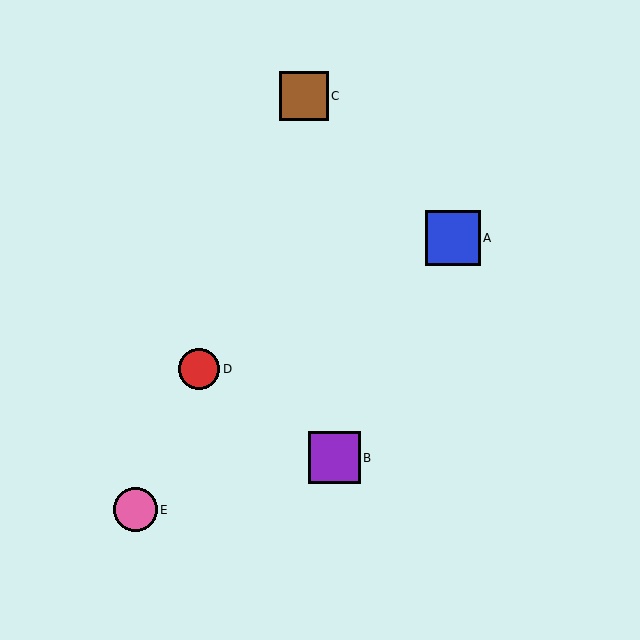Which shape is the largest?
The blue square (labeled A) is the largest.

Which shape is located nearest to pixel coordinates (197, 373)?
The red circle (labeled D) at (199, 369) is nearest to that location.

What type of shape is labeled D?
Shape D is a red circle.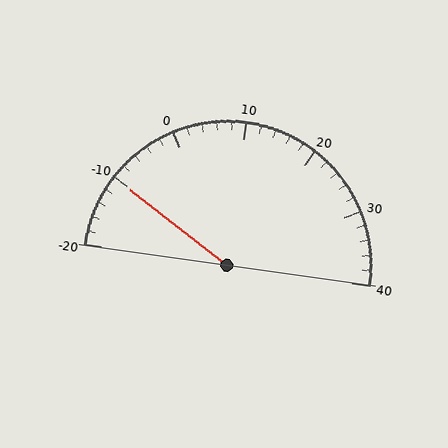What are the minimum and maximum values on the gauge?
The gauge ranges from -20 to 40.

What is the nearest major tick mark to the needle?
The nearest major tick mark is -10.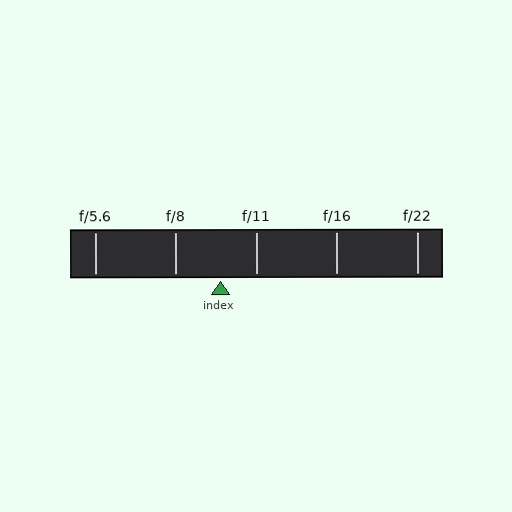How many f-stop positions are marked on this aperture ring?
There are 5 f-stop positions marked.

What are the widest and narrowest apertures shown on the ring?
The widest aperture shown is f/5.6 and the narrowest is f/22.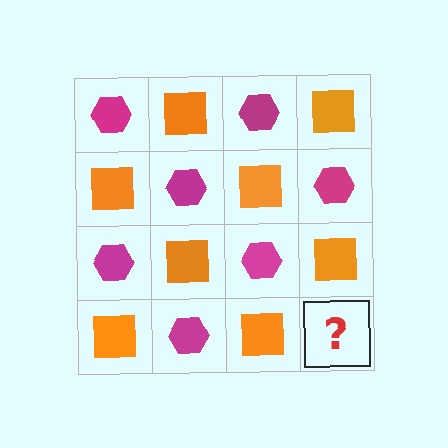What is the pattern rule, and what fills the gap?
The rule is that it alternates magenta hexagon and orange square in a checkerboard pattern. The gap should be filled with a magenta hexagon.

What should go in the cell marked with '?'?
The missing cell should contain a magenta hexagon.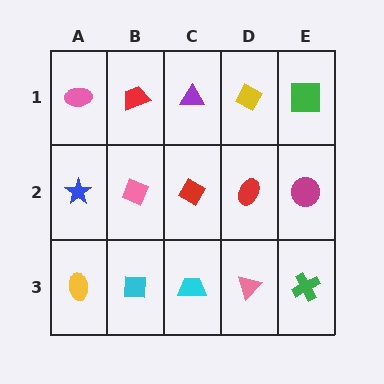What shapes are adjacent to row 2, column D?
A yellow diamond (row 1, column D), a pink triangle (row 3, column D), a red diamond (row 2, column C), a magenta circle (row 2, column E).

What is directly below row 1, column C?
A red diamond.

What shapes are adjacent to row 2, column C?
A purple triangle (row 1, column C), a cyan trapezoid (row 3, column C), a pink diamond (row 2, column B), a red ellipse (row 2, column D).